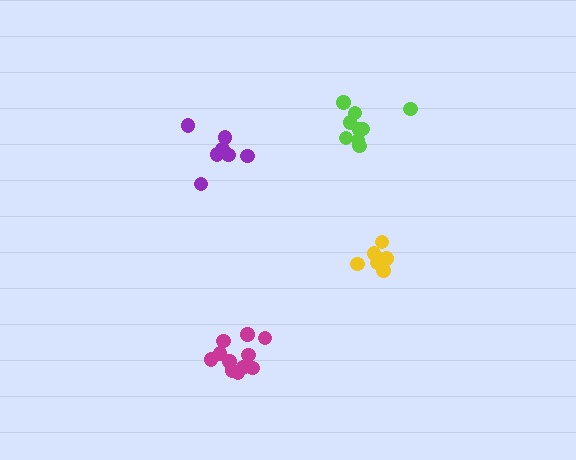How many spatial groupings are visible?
There are 4 spatial groupings.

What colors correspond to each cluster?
The clusters are colored: magenta, lime, purple, yellow.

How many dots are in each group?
Group 1: 11 dots, Group 2: 9 dots, Group 3: 7 dots, Group 4: 6 dots (33 total).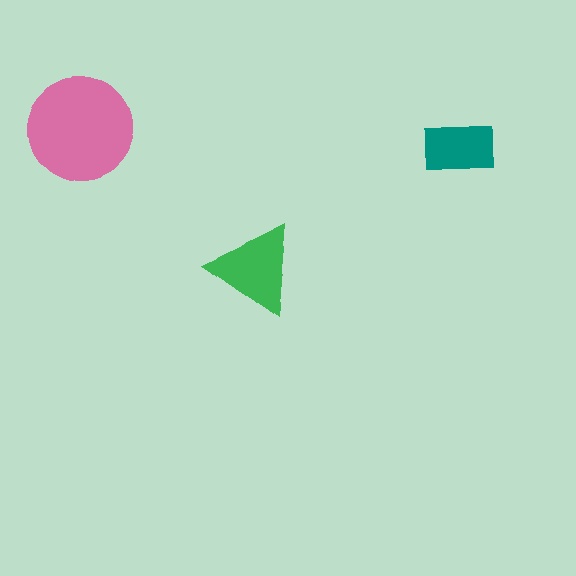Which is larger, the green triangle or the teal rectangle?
The green triangle.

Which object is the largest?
The pink circle.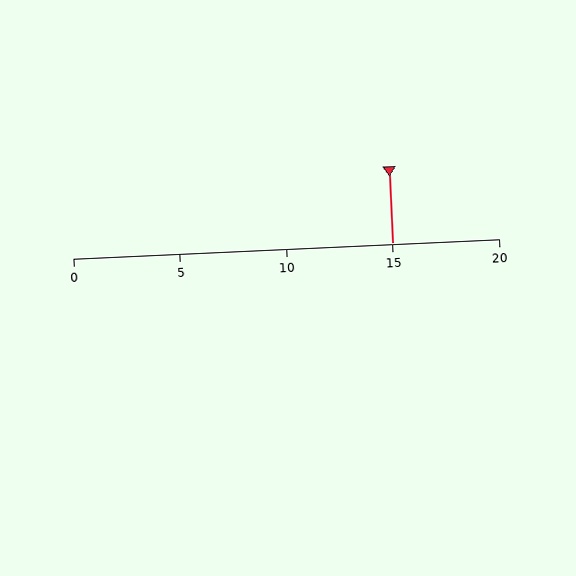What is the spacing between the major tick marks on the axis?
The major ticks are spaced 5 apart.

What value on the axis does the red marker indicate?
The marker indicates approximately 15.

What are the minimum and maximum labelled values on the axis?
The axis runs from 0 to 20.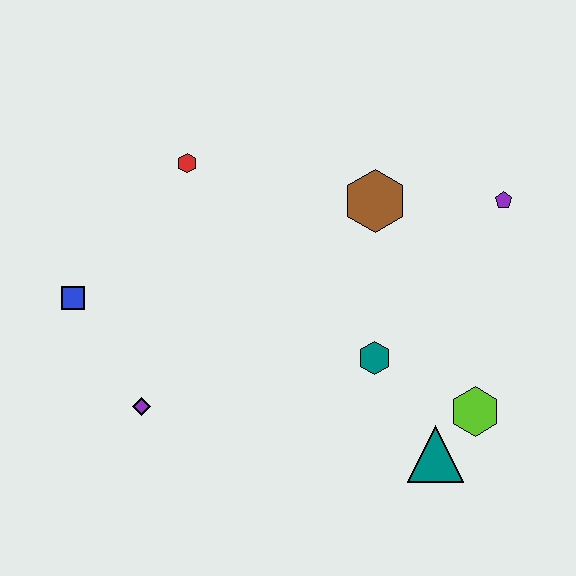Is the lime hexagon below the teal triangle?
No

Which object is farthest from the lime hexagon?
The blue square is farthest from the lime hexagon.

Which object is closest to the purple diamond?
The blue square is closest to the purple diamond.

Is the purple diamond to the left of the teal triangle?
Yes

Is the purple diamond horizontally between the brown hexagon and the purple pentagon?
No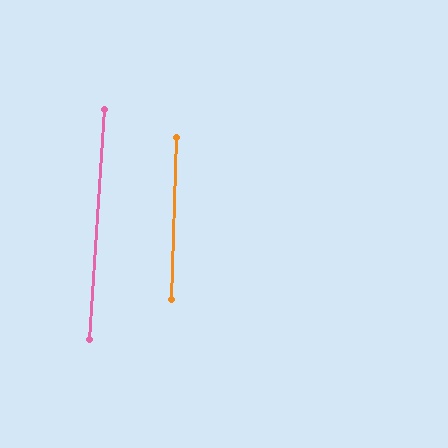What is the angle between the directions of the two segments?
Approximately 2 degrees.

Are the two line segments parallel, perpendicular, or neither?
Parallel — their directions differ by only 1.7°.